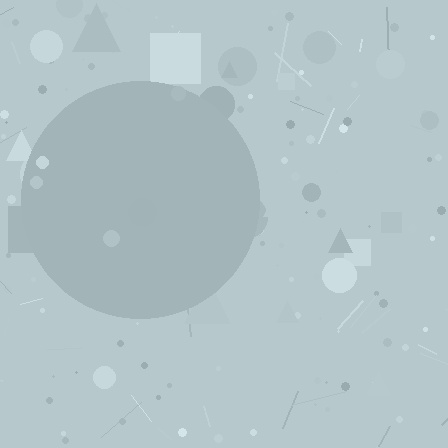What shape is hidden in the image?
A circle is hidden in the image.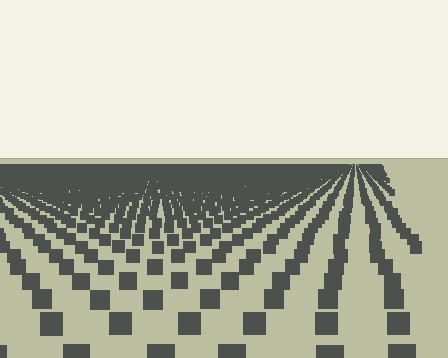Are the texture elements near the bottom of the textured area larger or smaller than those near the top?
Larger. Near the bottom, elements are closer to the viewer and appear at a bigger on-screen size.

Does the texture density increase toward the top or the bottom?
Density increases toward the top.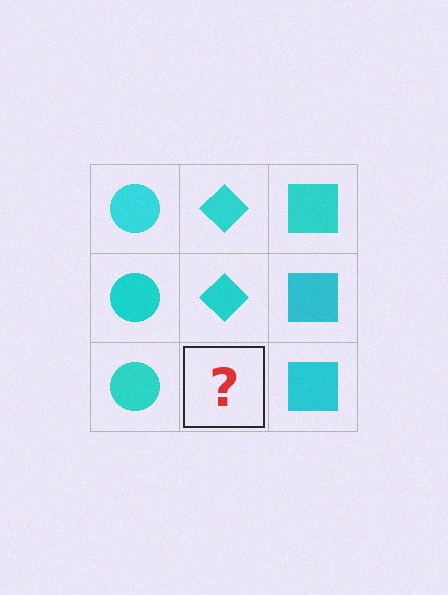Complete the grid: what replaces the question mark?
The question mark should be replaced with a cyan diamond.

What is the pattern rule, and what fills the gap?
The rule is that each column has a consistent shape. The gap should be filled with a cyan diamond.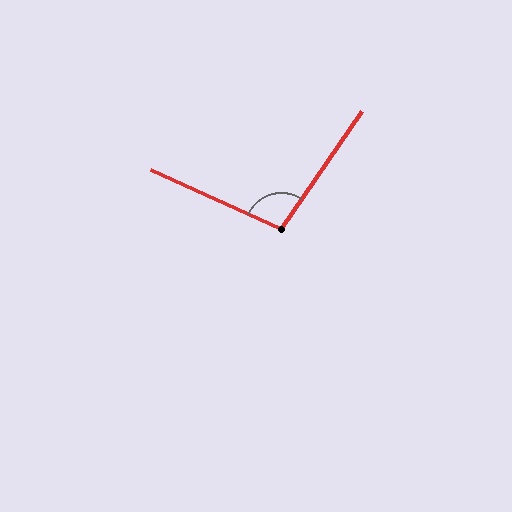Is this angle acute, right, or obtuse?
It is obtuse.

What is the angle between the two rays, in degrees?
Approximately 100 degrees.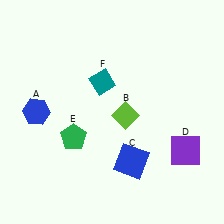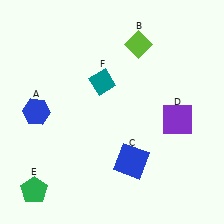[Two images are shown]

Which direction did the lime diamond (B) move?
The lime diamond (B) moved up.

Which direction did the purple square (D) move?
The purple square (D) moved up.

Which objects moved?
The objects that moved are: the lime diamond (B), the purple square (D), the green pentagon (E).